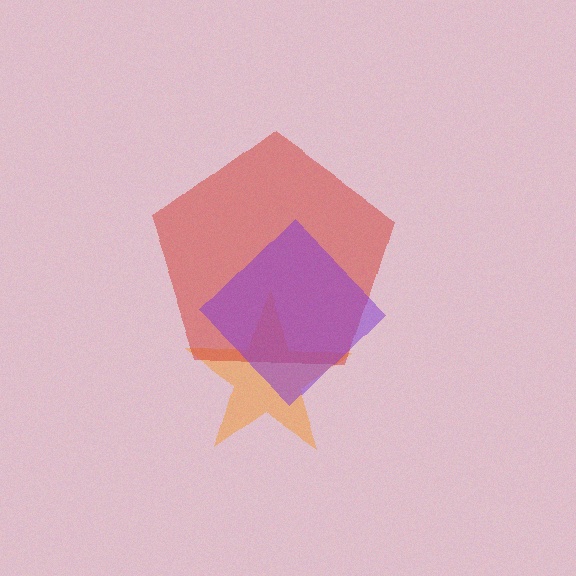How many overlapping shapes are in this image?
There are 3 overlapping shapes in the image.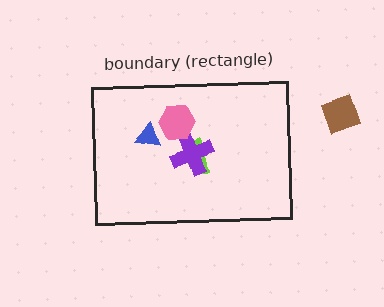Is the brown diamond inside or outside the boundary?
Outside.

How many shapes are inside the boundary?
4 inside, 1 outside.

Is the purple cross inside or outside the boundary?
Inside.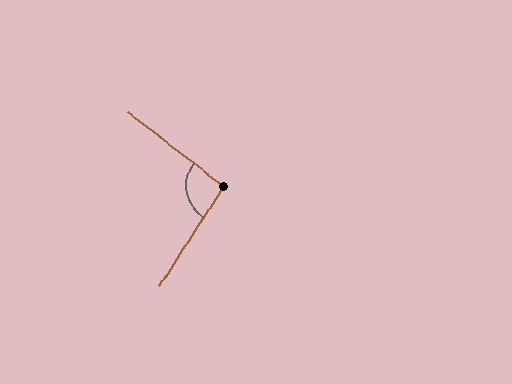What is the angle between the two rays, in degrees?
Approximately 95 degrees.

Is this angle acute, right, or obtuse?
It is obtuse.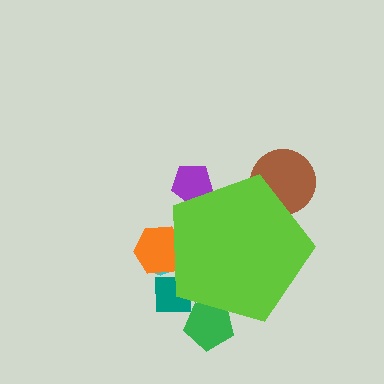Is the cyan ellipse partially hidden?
Yes, the cyan ellipse is partially hidden behind the lime pentagon.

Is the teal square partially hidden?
Yes, the teal square is partially hidden behind the lime pentagon.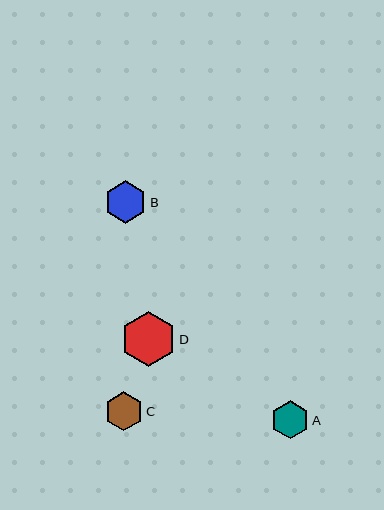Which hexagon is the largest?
Hexagon D is the largest with a size of approximately 55 pixels.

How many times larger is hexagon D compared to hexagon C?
Hexagon D is approximately 1.4 times the size of hexagon C.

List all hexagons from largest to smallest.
From largest to smallest: D, B, C, A.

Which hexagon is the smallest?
Hexagon A is the smallest with a size of approximately 38 pixels.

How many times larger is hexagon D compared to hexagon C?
Hexagon D is approximately 1.4 times the size of hexagon C.